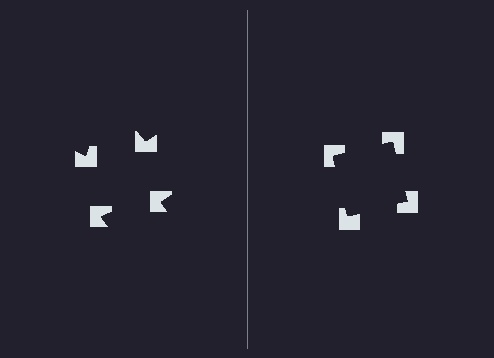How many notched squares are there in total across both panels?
8 — 4 on each side.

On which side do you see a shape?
An illusory square appears on the right side. On the left side the wedge cuts are rotated, so no coherent shape forms.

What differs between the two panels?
The notched squares are positioned identically on both sides; only the wedge orientations differ. On the right they align to a square; on the left they are misaligned.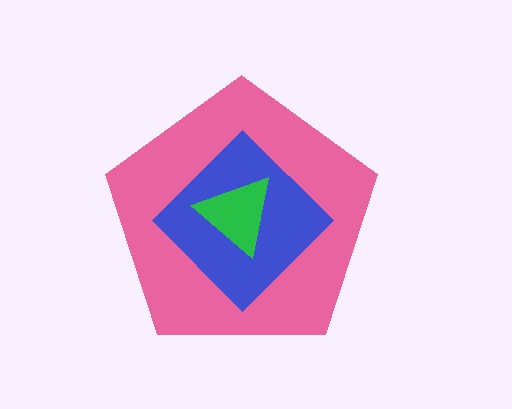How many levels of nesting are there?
3.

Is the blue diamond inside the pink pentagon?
Yes.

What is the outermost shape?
The pink pentagon.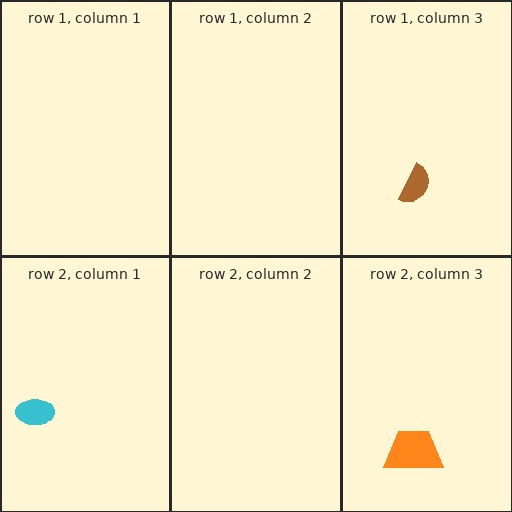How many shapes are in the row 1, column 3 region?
1.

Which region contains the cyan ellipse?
The row 2, column 1 region.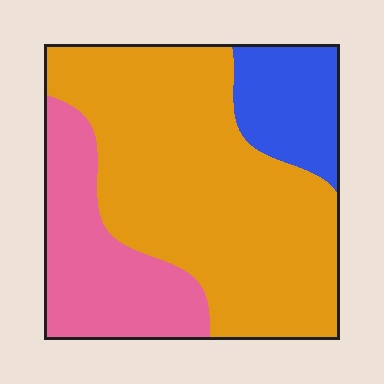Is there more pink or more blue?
Pink.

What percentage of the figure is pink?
Pink covers about 25% of the figure.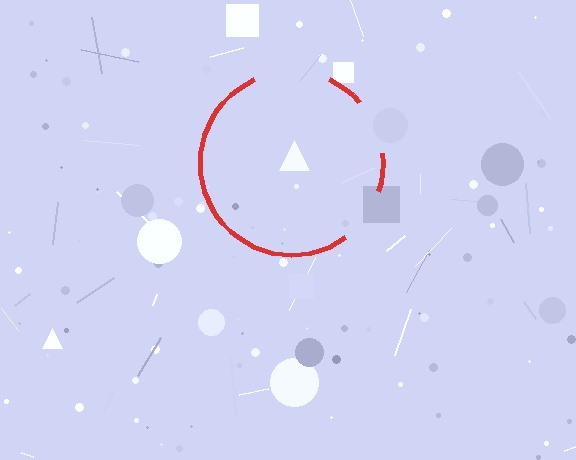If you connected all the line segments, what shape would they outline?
They would outline a circle.